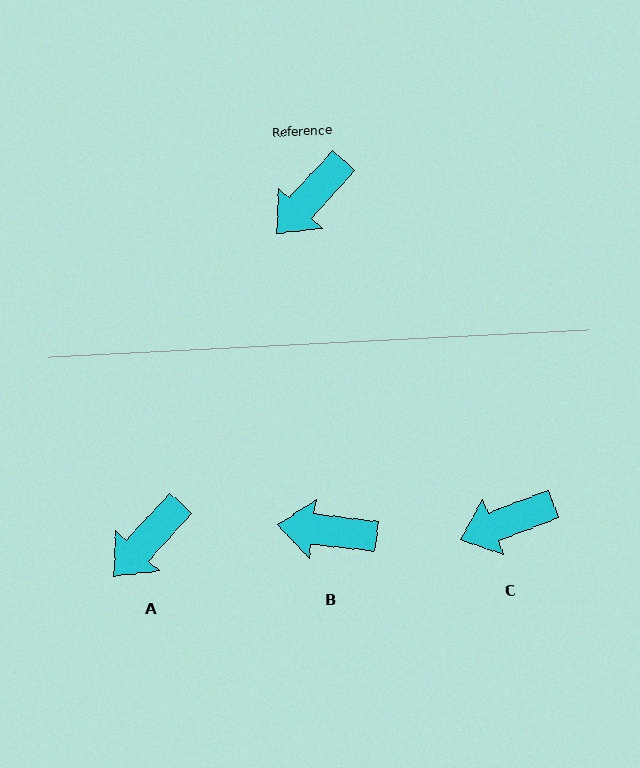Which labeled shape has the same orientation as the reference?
A.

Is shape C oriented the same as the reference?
No, it is off by about 27 degrees.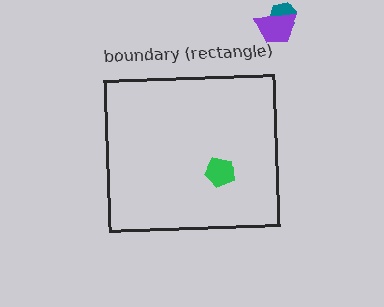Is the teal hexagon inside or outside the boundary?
Outside.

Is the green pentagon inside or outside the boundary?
Inside.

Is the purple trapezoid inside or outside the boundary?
Outside.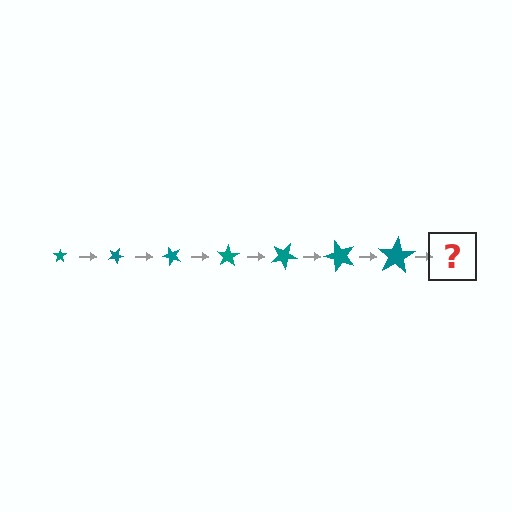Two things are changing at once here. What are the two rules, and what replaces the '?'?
The two rules are that the star grows larger each step and it rotates 25 degrees each step. The '?' should be a star, larger than the previous one and rotated 175 degrees from the start.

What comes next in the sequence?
The next element should be a star, larger than the previous one and rotated 175 degrees from the start.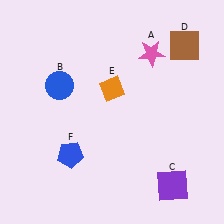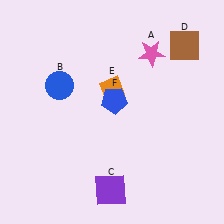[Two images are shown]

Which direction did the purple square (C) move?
The purple square (C) moved left.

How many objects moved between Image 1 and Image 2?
2 objects moved between the two images.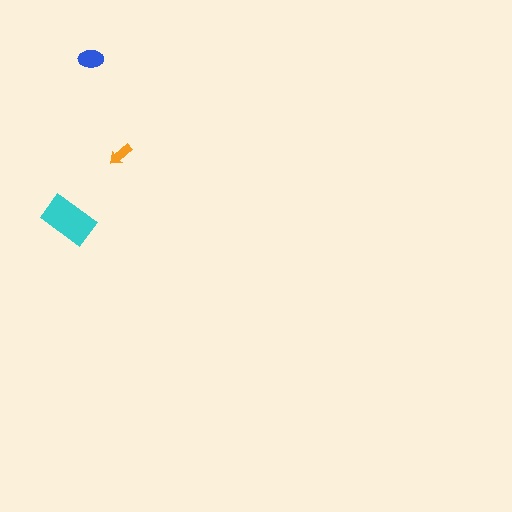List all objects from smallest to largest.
The orange arrow, the blue ellipse, the cyan rectangle.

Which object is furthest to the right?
The orange arrow is rightmost.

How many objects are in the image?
There are 3 objects in the image.